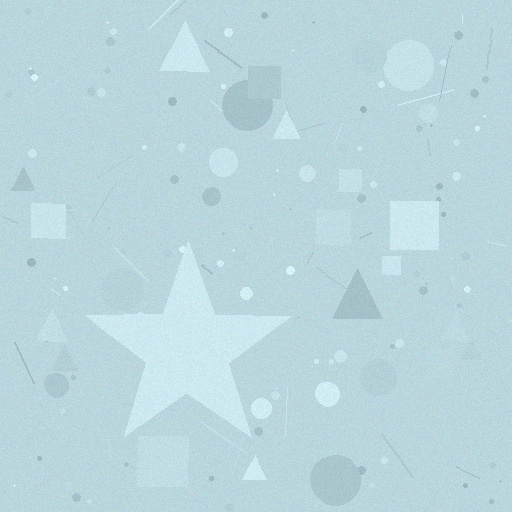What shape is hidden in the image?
A star is hidden in the image.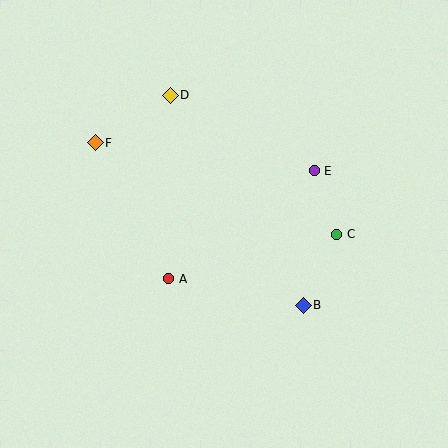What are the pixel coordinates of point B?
Point B is at (303, 305).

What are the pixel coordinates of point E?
Point E is at (314, 171).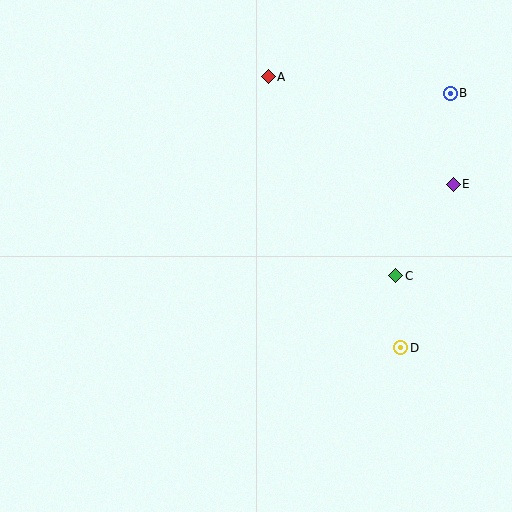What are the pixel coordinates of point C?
Point C is at (396, 276).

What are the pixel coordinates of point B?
Point B is at (450, 93).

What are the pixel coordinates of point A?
Point A is at (268, 77).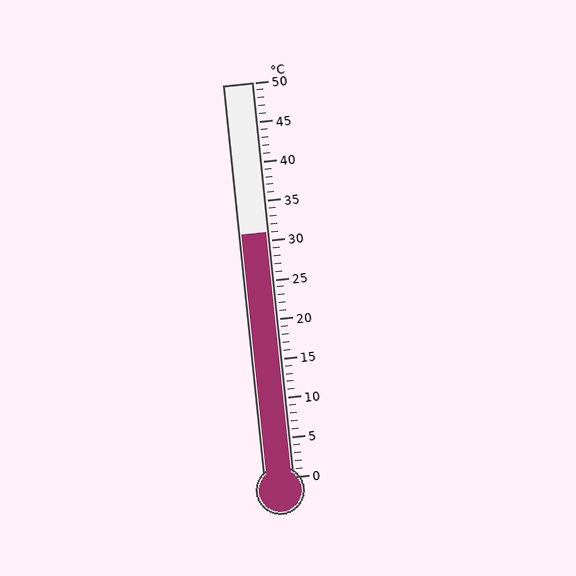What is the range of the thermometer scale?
The thermometer scale ranges from 0°C to 50°C.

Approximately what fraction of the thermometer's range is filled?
The thermometer is filled to approximately 60% of its range.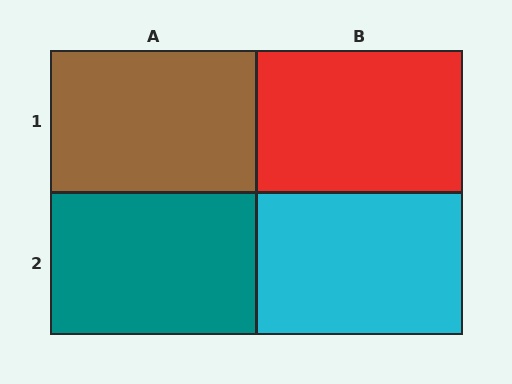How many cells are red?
1 cell is red.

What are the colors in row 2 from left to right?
Teal, cyan.